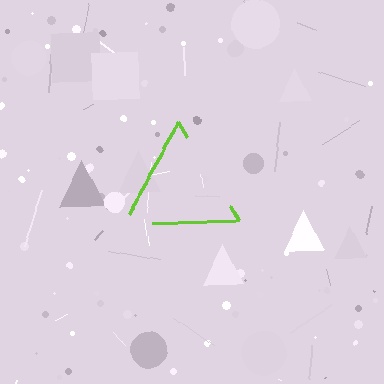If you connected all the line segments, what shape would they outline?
They would outline a triangle.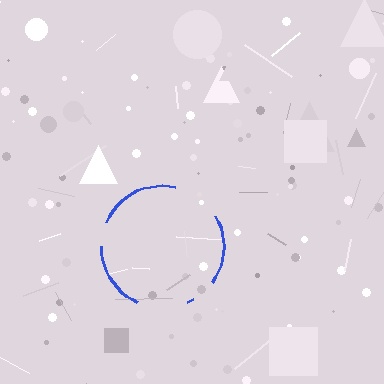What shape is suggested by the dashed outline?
The dashed outline suggests a circle.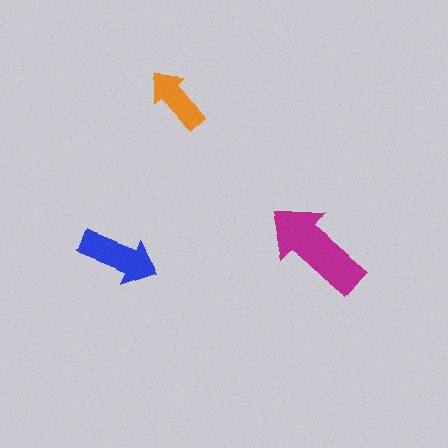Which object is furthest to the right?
The magenta arrow is rightmost.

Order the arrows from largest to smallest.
the magenta one, the blue one, the orange one.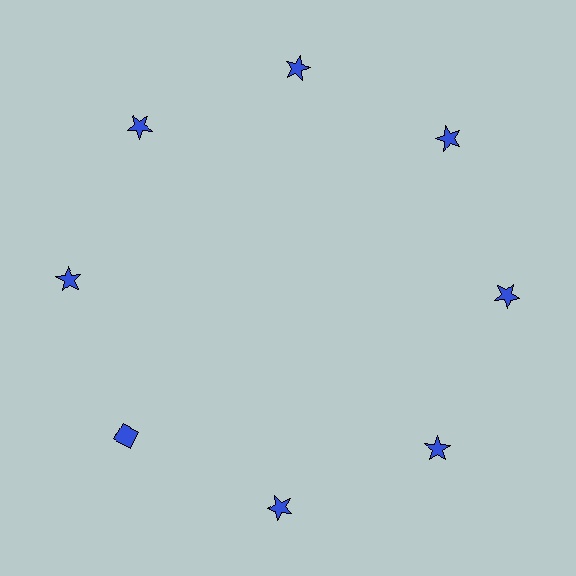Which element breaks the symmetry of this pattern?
The blue diamond at roughly the 8 o'clock position breaks the symmetry. All other shapes are blue stars.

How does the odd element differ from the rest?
It has a different shape: diamond instead of star.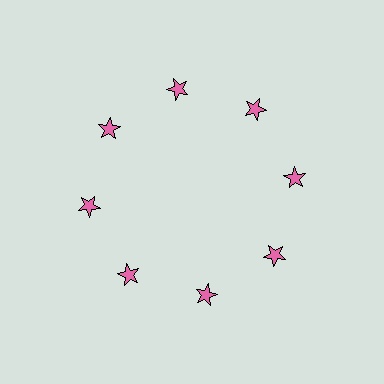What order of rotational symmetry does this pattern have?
This pattern has 8-fold rotational symmetry.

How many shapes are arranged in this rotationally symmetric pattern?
There are 8 shapes, arranged in 8 groups of 1.